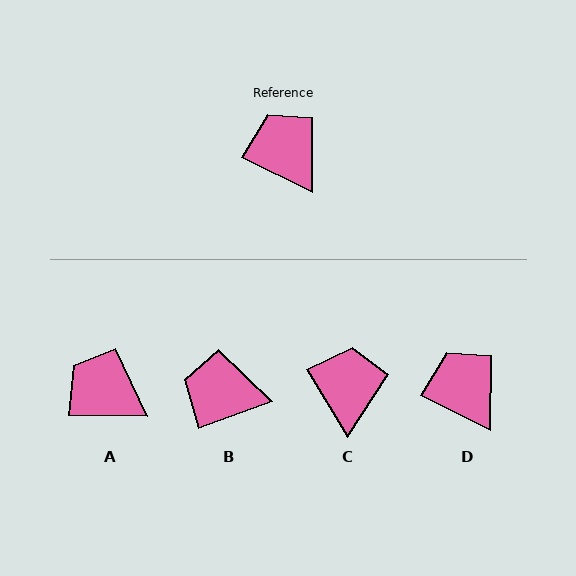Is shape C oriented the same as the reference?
No, it is off by about 33 degrees.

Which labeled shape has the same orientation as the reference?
D.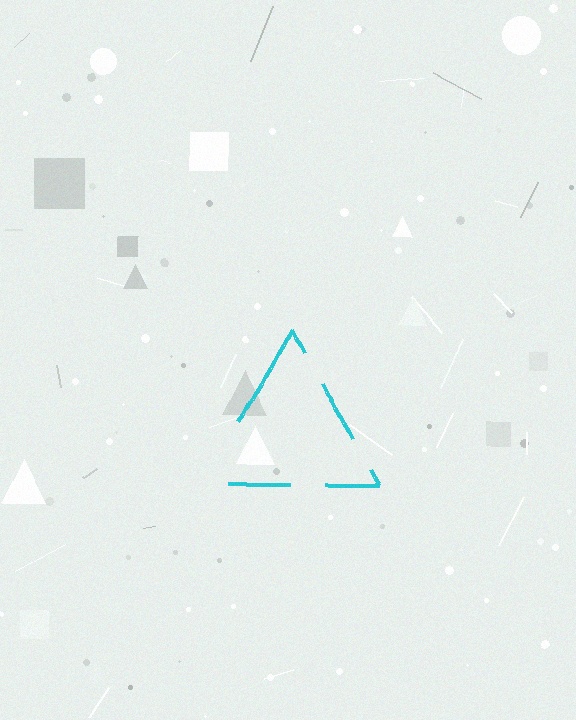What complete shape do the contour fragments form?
The contour fragments form a triangle.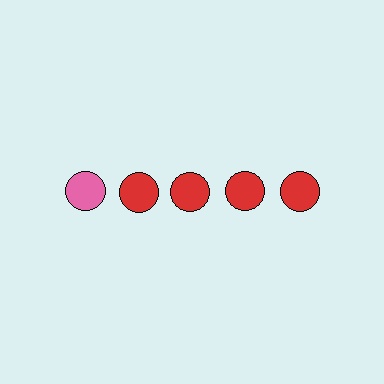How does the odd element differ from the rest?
It has a different color: pink instead of red.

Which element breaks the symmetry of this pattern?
The pink circle in the top row, leftmost column breaks the symmetry. All other shapes are red circles.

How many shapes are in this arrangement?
There are 5 shapes arranged in a grid pattern.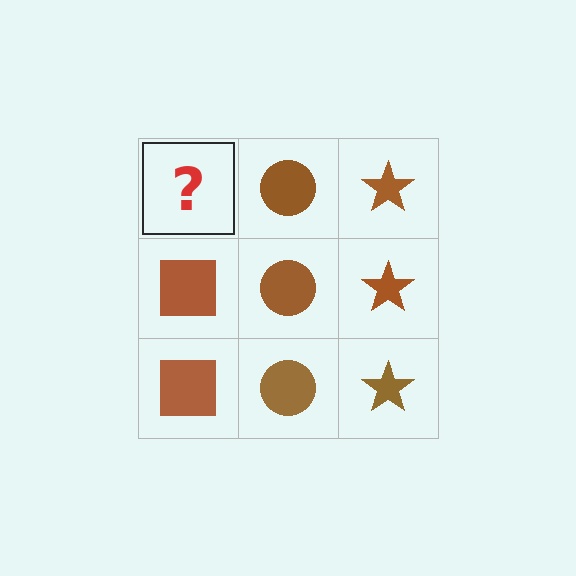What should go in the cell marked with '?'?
The missing cell should contain a brown square.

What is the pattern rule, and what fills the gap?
The rule is that each column has a consistent shape. The gap should be filled with a brown square.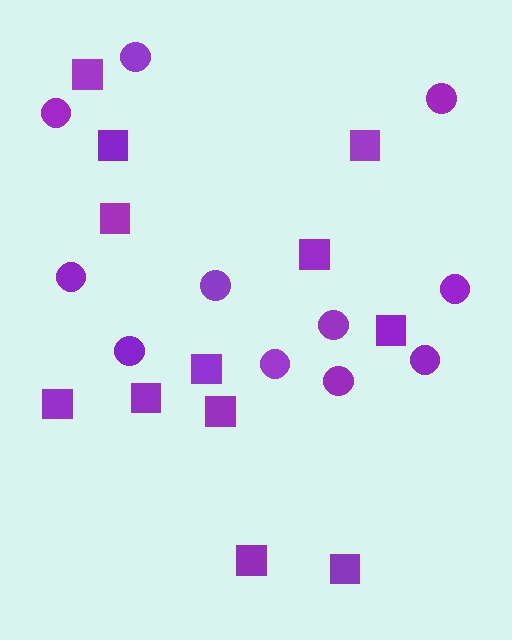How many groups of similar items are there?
There are 2 groups: one group of circles (11) and one group of squares (12).